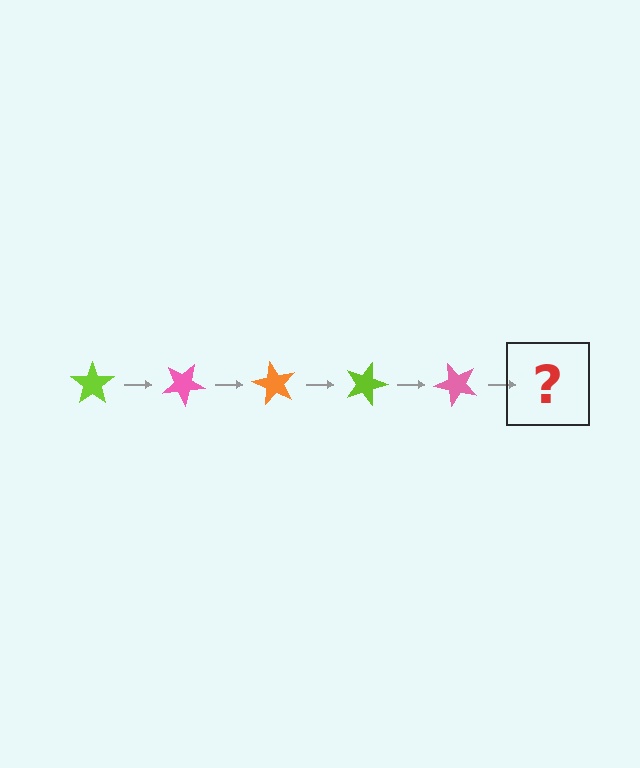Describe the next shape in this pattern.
It should be an orange star, rotated 150 degrees from the start.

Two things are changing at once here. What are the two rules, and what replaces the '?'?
The two rules are that it rotates 30 degrees each step and the color cycles through lime, pink, and orange. The '?' should be an orange star, rotated 150 degrees from the start.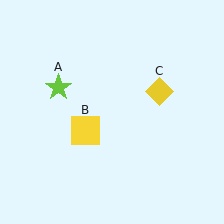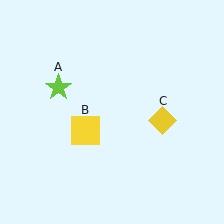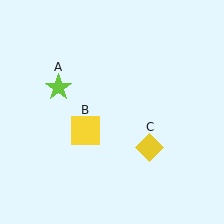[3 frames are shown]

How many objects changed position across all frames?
1 object changed position: yellow diamond (object C).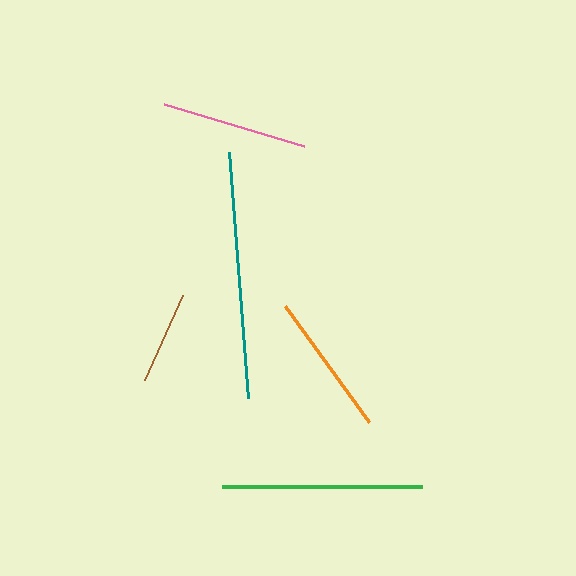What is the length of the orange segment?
The orange segment is approximately 143 pixels long.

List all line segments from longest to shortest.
From longest to shortest: teal, green, pink, orange, brown.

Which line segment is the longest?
The teal line is the longest at approximately 247 pixels.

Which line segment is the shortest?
The brown line is the shortest at approximately 93 pixels.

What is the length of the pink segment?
The pink segment is approximately 146 pixels long.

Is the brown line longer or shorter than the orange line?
The orange line is longer than the brown line.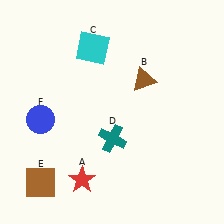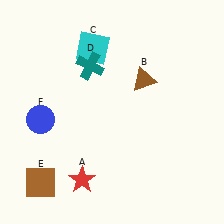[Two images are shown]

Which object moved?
The teal cross (D) moved up.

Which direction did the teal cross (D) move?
The teal cross (D) moved up.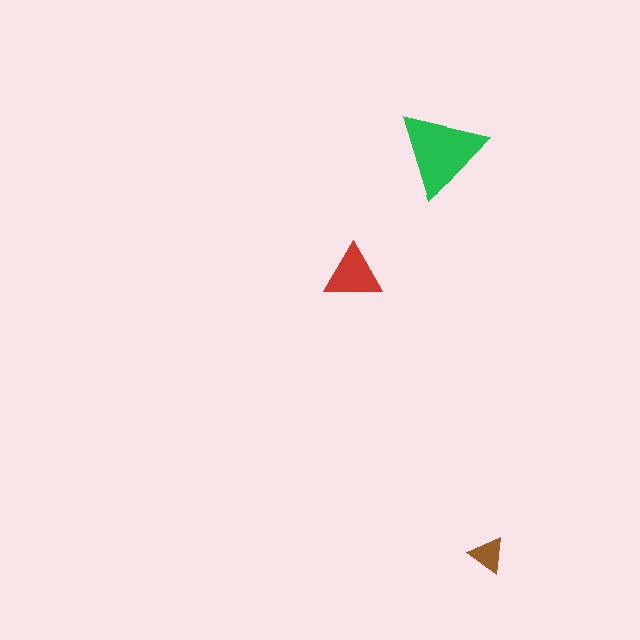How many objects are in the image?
There are 3 objects in the image.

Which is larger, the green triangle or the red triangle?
The green one.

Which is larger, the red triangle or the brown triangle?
The red one.